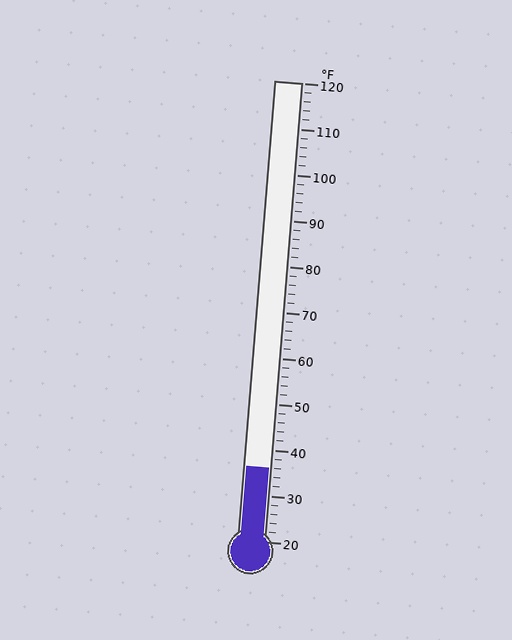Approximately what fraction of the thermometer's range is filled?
The thermometer is filled to approximately 15% of its range.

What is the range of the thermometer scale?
The thermometer scale ranges from 20°F to 120°F.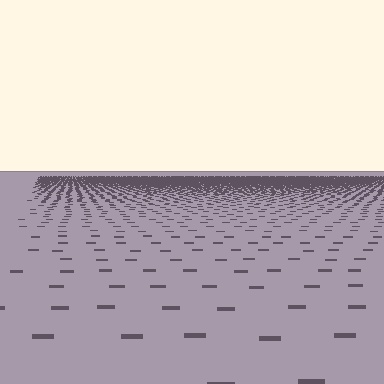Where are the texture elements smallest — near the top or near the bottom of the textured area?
Near the top.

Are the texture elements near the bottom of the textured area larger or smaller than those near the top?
Larger. Near the bottom, elements are closer to the viewer and appear at a bigger on-screen size.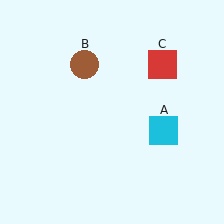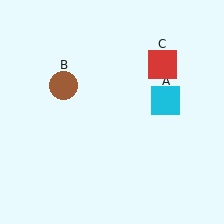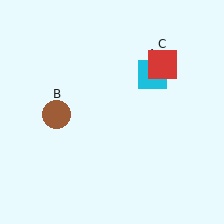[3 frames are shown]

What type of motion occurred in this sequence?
The cyan square (object A), brown circle (object B) rotated counterclockwise around the center of the scene.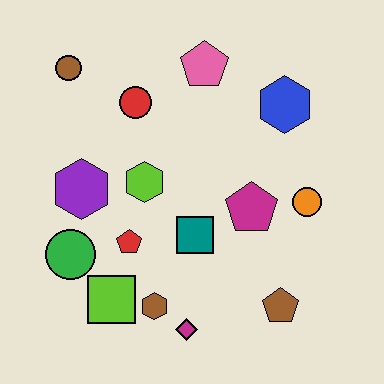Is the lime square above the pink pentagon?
No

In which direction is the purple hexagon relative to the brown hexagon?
The purple hexagon is above the brown hexagon.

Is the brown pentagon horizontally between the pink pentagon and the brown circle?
No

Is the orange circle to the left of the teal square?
No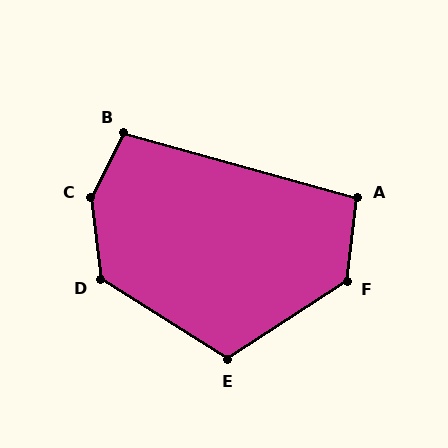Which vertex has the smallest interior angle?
A, at approximately 99 degrees.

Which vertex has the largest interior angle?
C, at approximately 147 degrees.